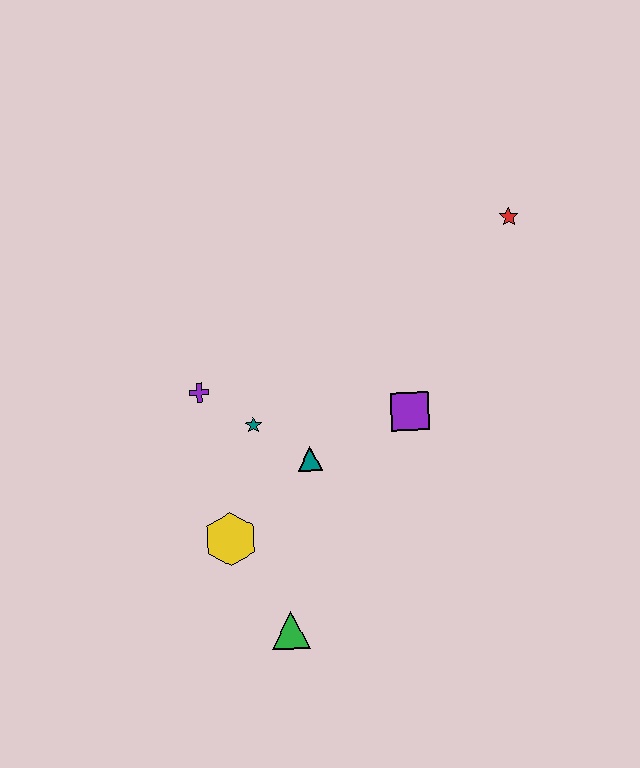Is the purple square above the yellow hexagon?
Yes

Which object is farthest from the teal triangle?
The red star is farthest from the teal triangle.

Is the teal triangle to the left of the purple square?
Yes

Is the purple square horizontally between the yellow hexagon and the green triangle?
No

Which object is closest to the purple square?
The teal triangle is closest to the purple square.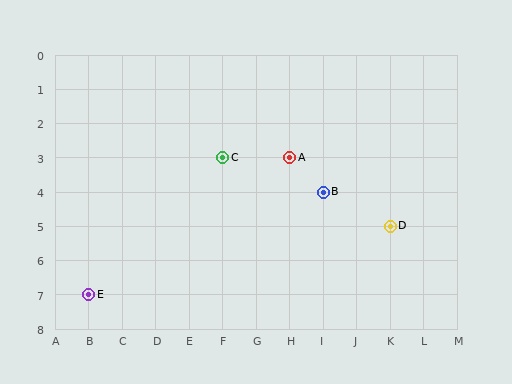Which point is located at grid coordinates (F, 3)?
Point C is at (F, 3).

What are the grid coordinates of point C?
Point C is at grid coordinates (F, 3).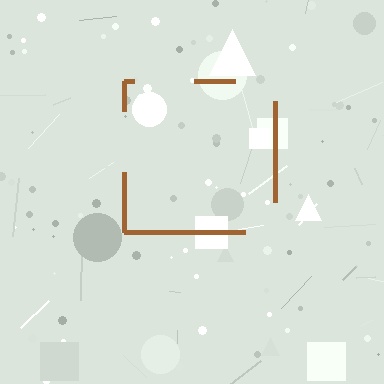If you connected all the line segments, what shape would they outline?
They would outline a square.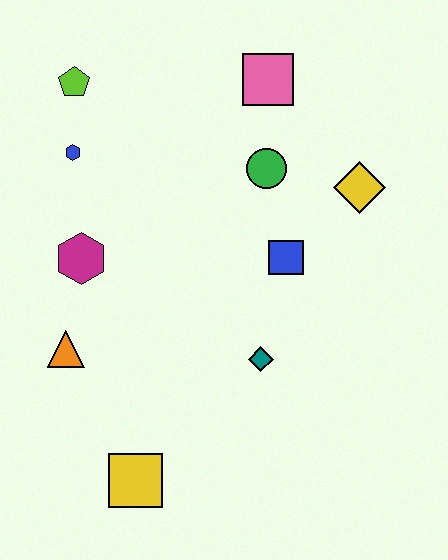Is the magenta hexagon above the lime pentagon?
No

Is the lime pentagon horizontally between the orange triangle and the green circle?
Yes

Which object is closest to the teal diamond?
The blue square is closest to the teal diamond.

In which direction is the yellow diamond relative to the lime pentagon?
The yellow diamond is to the right of the lime pentagon.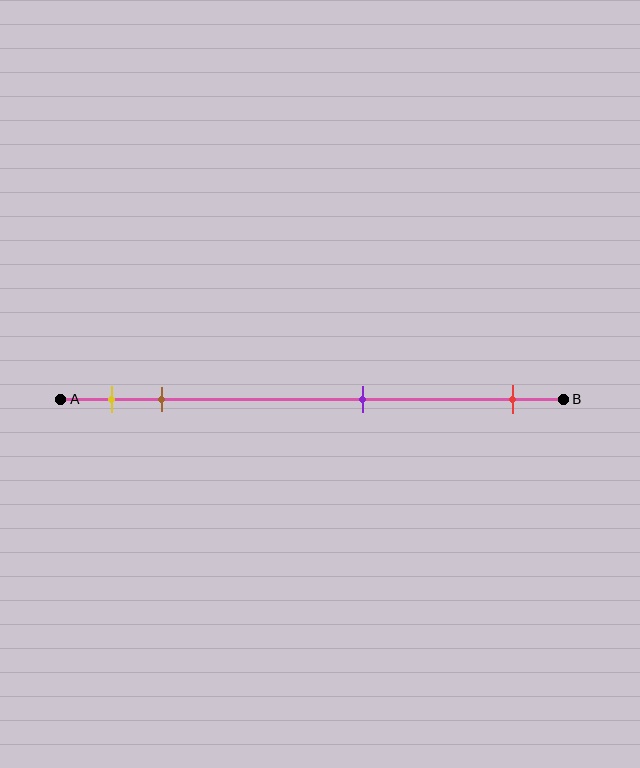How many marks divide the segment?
There are 4 marks dividing the segment.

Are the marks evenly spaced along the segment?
No, the marks are not evenly spaced.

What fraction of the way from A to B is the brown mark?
The brown mark is approximately 20% (0.2) of the way from A to B.